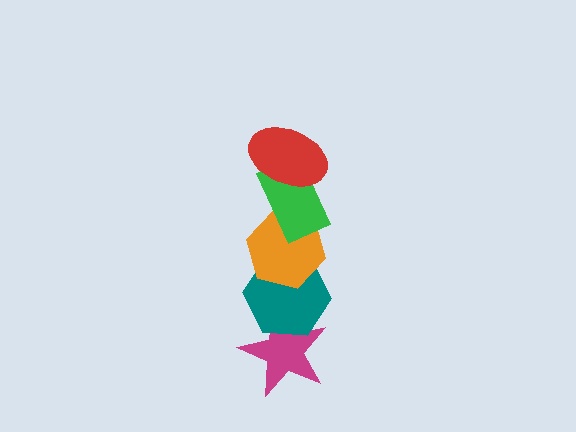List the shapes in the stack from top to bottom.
From top to bottom: the red ellipse, the green rectangle, the orange hexagon, the teal hexagon, the magenta star.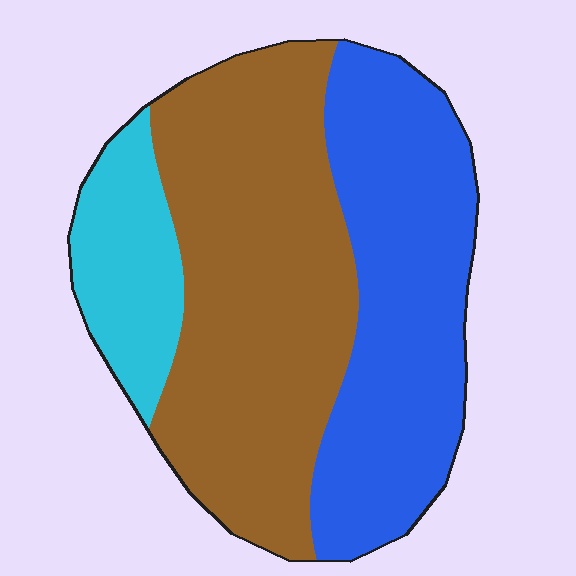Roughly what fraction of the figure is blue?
Blue takes up about three eighths (3/8) of the figure.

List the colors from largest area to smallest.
From largest to smallest: brown, blue, cyan.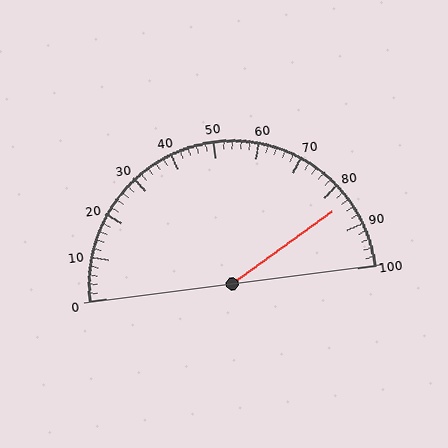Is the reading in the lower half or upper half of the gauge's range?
The reading is in the upper half of the range (0 to 100).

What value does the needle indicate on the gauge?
The needle indicates approximately 84.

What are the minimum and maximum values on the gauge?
The gauge ranges from 0 to 100.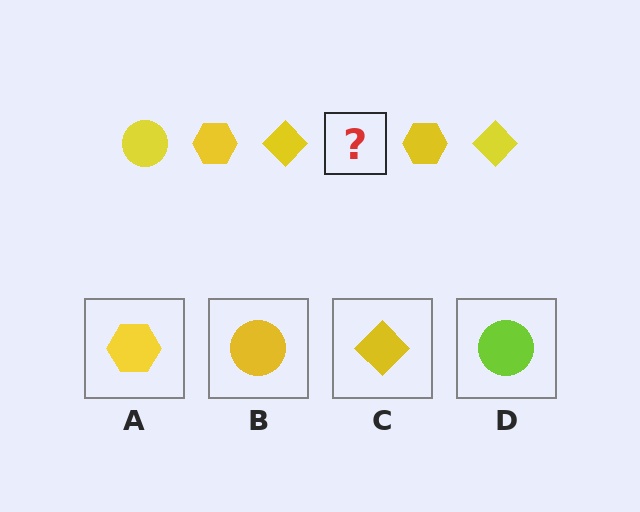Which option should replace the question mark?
Option B.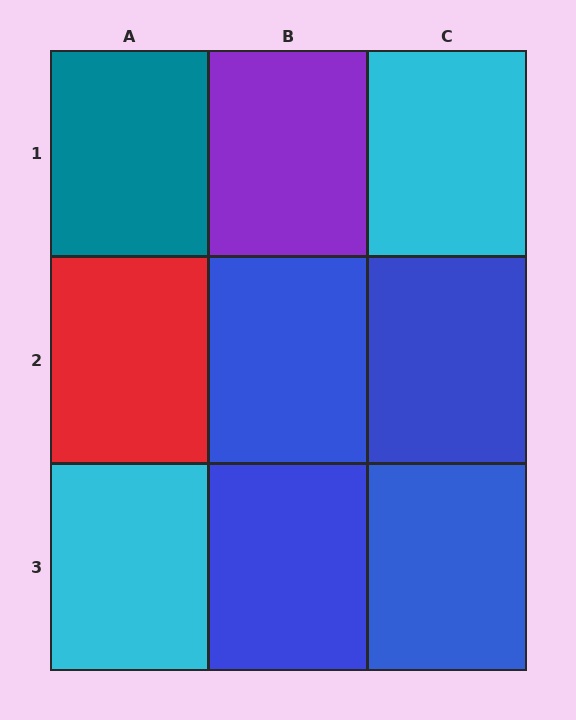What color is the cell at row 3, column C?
Blue.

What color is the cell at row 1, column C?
Cyan.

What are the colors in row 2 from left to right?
Red, blue, blue.